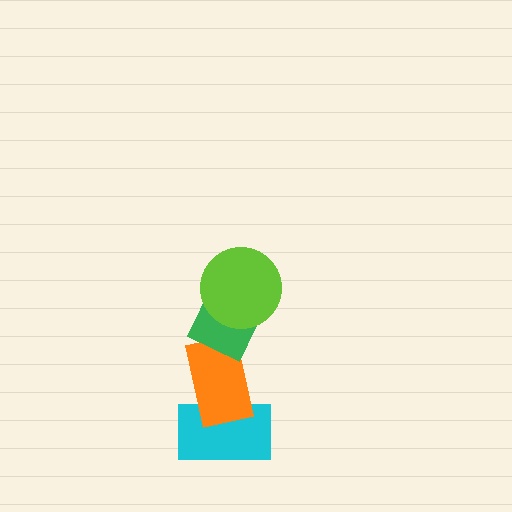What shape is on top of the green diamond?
The lime circle is on top of the green diamond.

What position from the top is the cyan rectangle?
The cyan rectangle is 4th from the top.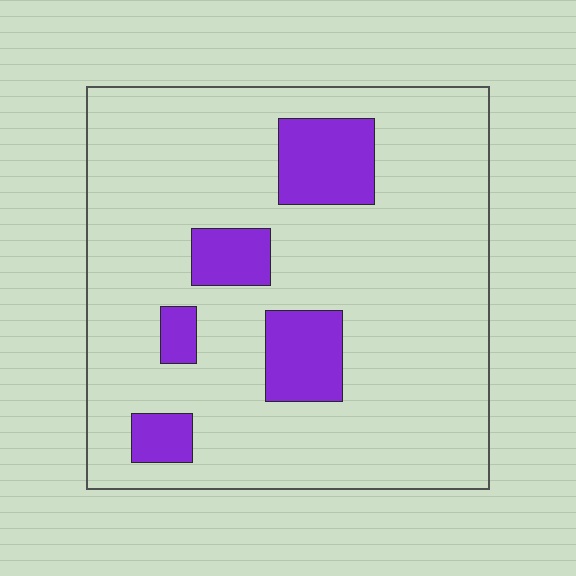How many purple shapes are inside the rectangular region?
5.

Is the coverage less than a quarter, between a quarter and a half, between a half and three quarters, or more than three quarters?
Less than a quarter.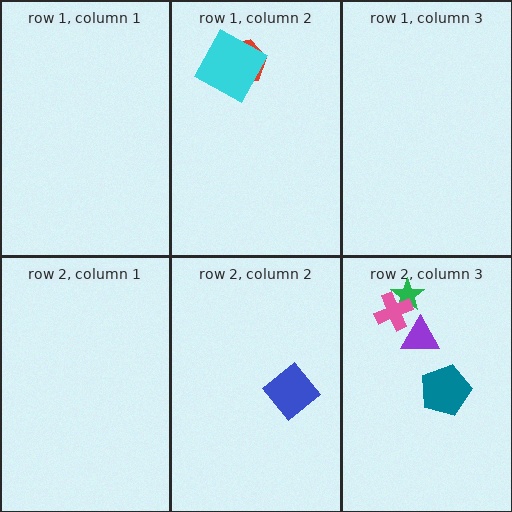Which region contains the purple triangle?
The row 2, column 3 region.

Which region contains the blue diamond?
The row 2, column 2 region.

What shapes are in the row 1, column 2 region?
The red hexagon, the cyan square.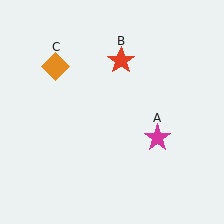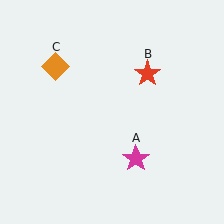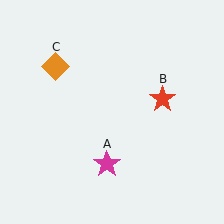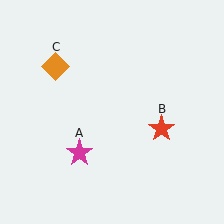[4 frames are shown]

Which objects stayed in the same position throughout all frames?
Orange diamond (object C) remained stationary.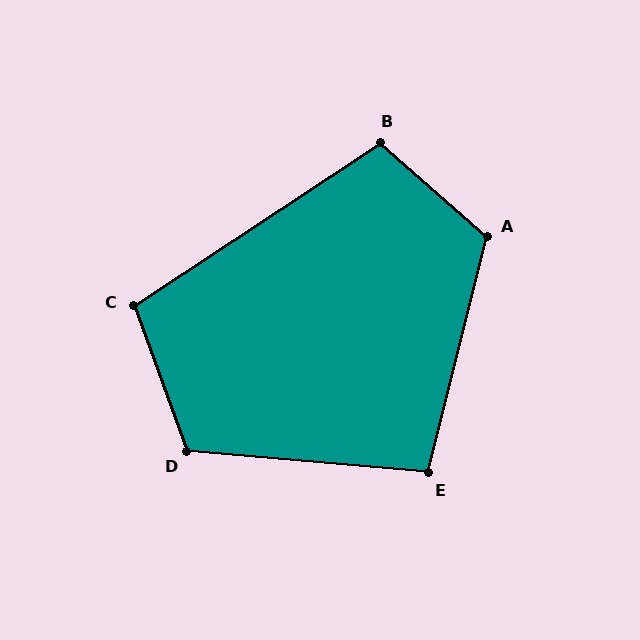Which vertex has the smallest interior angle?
E, at approximately 99 degrees.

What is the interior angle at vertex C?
Approximately 103 degrees (obtuse).